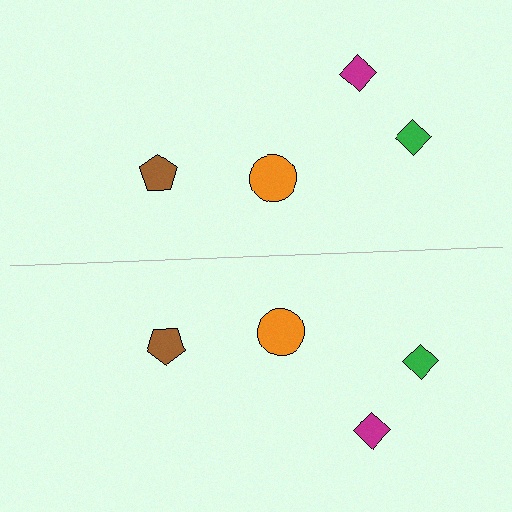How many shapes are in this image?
There are 8 shapes in this image.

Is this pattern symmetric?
Yes, this pattern has bilateral (reflection) symmetry.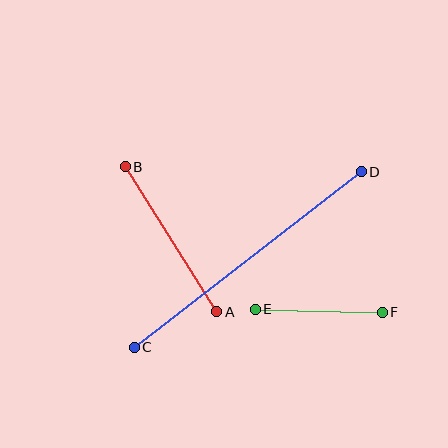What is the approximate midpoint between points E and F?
The midpoint is at approximately (319, 311) pixels.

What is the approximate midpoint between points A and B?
The midpoint is at approximately (171, 239) pixels.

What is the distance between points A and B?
The distance is approximately 171 pixels.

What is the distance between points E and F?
The distance is approximately 127 pixels.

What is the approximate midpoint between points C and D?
The midpoint is at approximately (248, 259) pixels.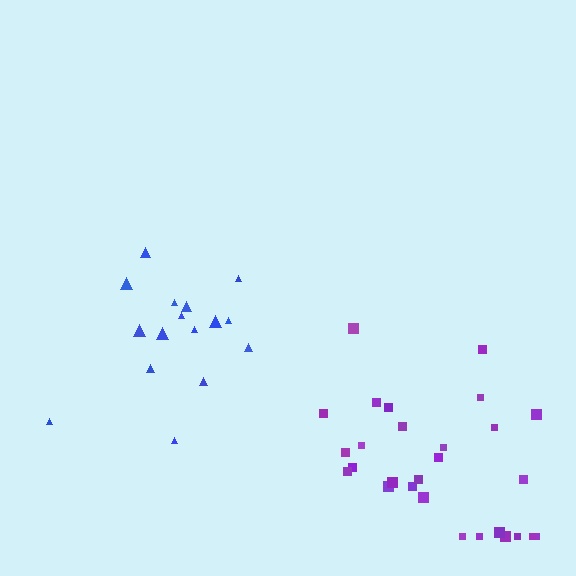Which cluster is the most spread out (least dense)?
Blue.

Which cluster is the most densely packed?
Purple.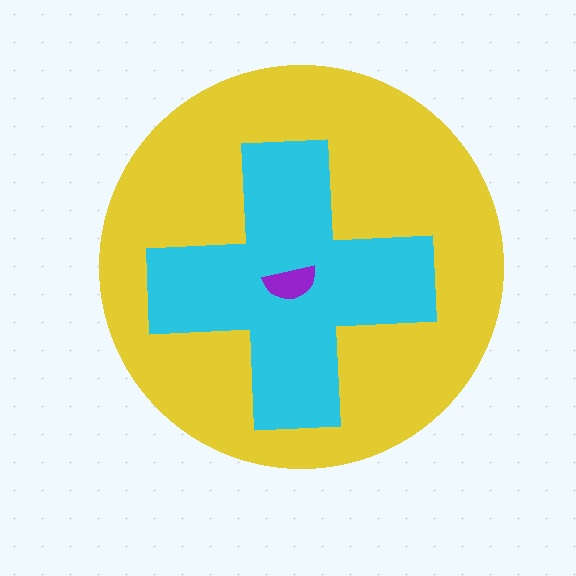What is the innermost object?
The purple semicircle.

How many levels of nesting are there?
3.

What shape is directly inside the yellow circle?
The cyan cross.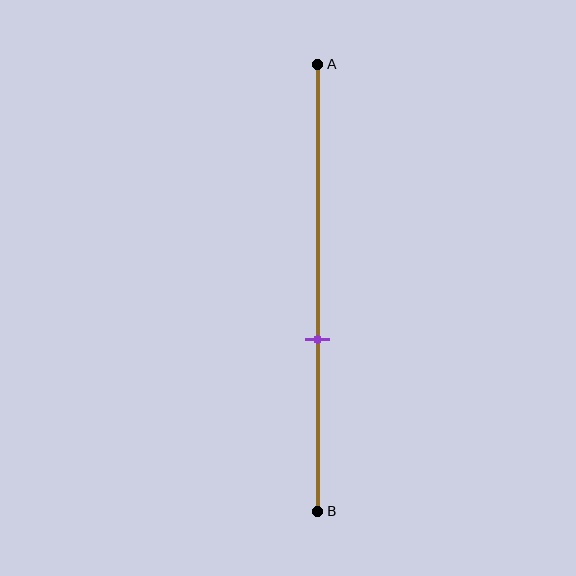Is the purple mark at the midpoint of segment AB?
No, the mark is at about 60% from A, not at the 50% midpoint.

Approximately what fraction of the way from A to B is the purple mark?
The purple mark is approximately 60% of the way from A to B.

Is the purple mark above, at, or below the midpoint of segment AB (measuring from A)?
The purple mark is below the midpoint of segment AB.